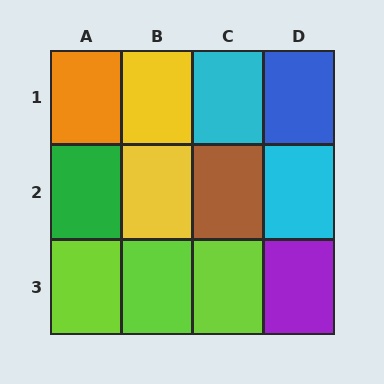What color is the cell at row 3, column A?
Lime.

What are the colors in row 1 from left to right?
Orange, yellow, cyan, blue.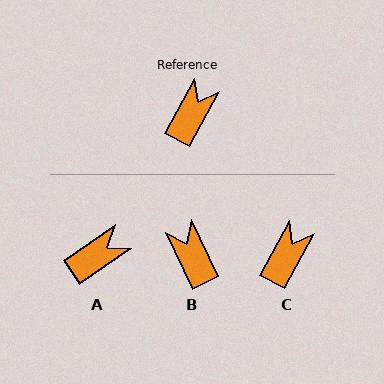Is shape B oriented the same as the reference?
No, it is off by about 54 degrees.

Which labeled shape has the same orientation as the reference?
C.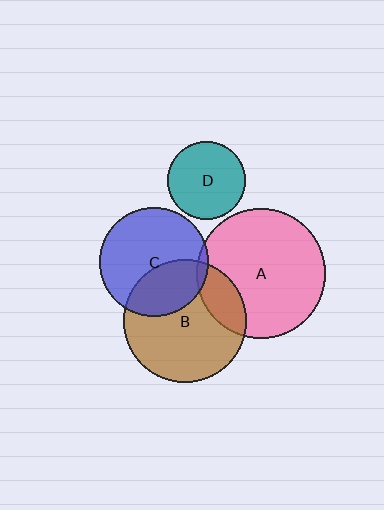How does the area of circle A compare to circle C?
Approximately 1.4 times.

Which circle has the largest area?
Circle A (pink).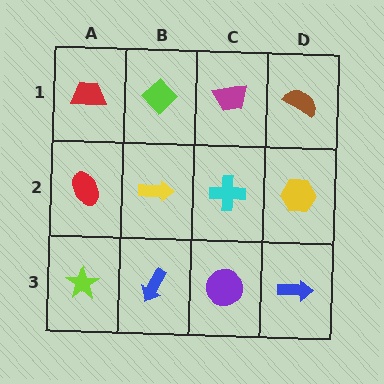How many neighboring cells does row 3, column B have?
3.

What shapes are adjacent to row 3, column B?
A yellow arrow (row 2, column B), a lime star (row 3, column A), a purple circle (row 3, column C).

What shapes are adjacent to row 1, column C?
A cyan cross (row 2, column C), a lime diamond (row 1, column B), a brown semicircle (row 1, column D).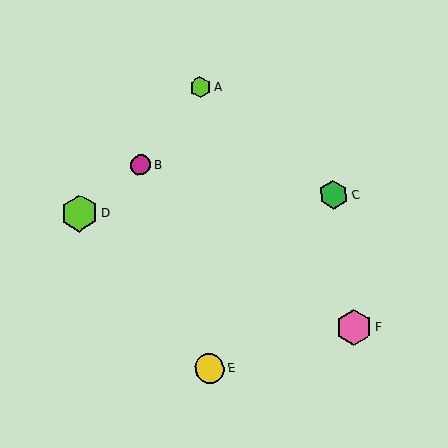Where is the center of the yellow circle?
The center of the yellow circle is at (210, 369).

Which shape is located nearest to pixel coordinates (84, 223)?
The lime hexagon (labeled D) at (79, 213) is nearest to that location.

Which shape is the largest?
The lime hexagon (labeled D) is the largest.